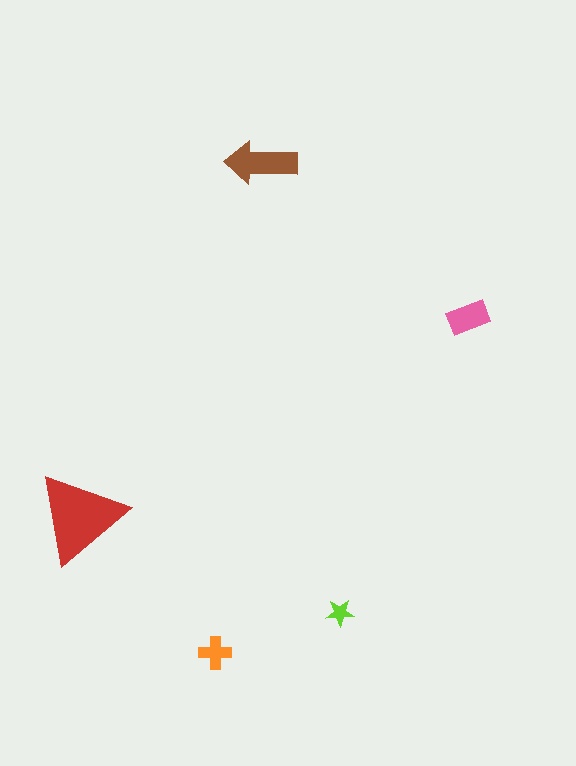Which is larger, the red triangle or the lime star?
The red triangle.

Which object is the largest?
The red triangle.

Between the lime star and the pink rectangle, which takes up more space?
The pink rectangle.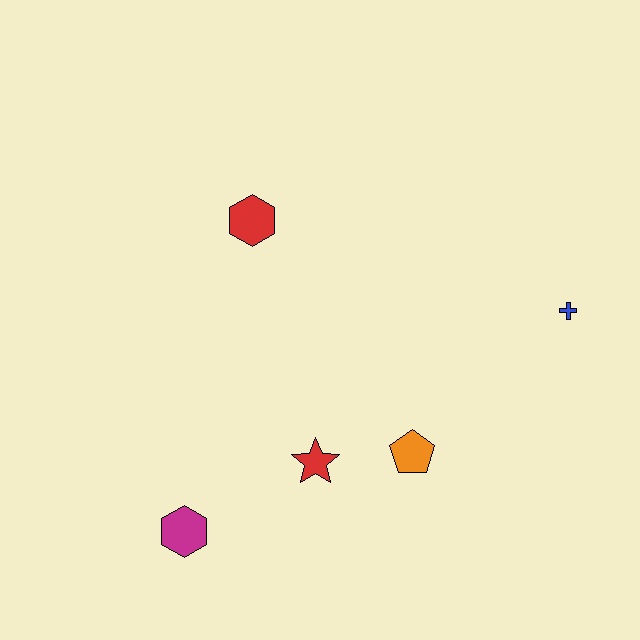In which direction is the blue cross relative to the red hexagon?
The blue cross is to the right of the red hexagon.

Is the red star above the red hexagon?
No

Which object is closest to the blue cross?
The orange pentagon is closest to the blue cross.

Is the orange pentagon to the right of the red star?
Yes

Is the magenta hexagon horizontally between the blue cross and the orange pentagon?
No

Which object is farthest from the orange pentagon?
The red hexagon is farthest from the orange pentagon.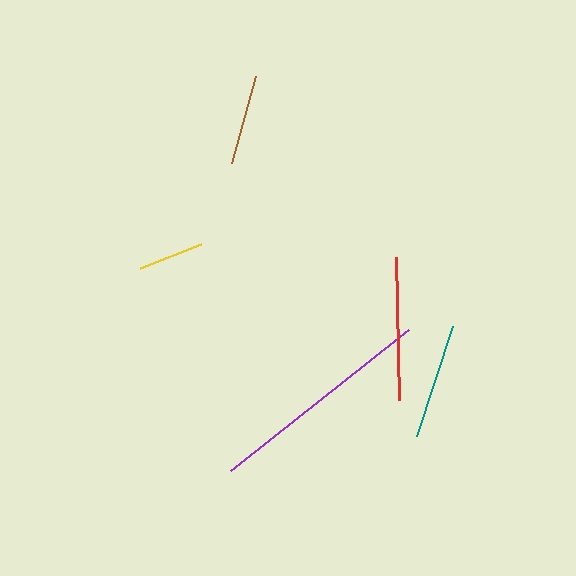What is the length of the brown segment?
The brown segment is approximately 90 pixels long.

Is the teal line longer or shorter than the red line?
The red line is longer than the teal line.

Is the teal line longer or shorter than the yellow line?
The teal line is longer than the yellow line.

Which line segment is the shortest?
The yellow line is the shortest at approximately 65 pixels.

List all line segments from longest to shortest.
From longest to shortest: purple, red, teal, brown, yellow.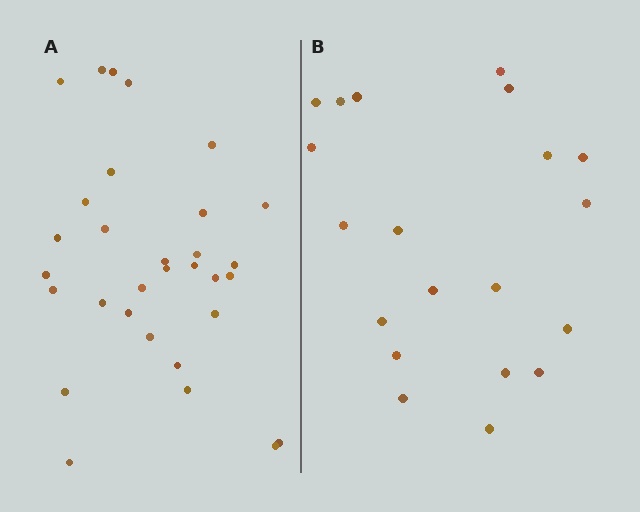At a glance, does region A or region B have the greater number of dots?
Region A (the left region) has more dots.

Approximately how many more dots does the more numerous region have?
Region A has roughly 12 or so more dots than region B.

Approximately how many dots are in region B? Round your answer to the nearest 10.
About 20 dots.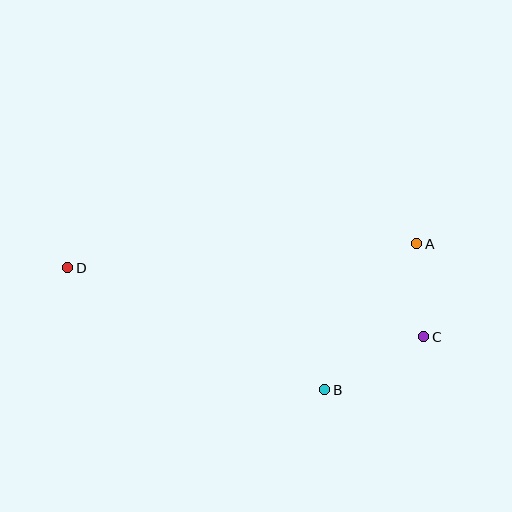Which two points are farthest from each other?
Points C and D are farthest from each other.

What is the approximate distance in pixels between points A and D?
The distance between A and D is approximately 350 pixels.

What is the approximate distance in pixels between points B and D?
The distance between B and D is approximately 285 pixels.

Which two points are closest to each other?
Points A and C are closest to each other.